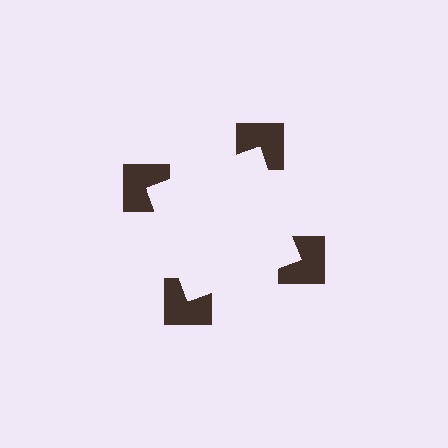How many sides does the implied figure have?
4 sides.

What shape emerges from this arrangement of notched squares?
An illusory square — its edges are inferred from the aligned wedge cuts in the notched squares, not physically drawn.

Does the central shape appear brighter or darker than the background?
It typically appears slightly brighter than the background, even though no actual brightness change is drawn.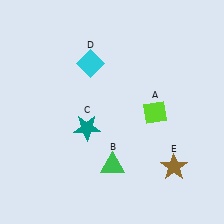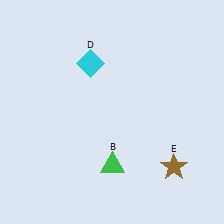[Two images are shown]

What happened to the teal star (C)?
The teal star (C) was removed in Image 2. It was in the bottom-left area of Image 1.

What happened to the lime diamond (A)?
The lime diamond (A) was removed in Image 2. It was in the bottom-right area of Image 1.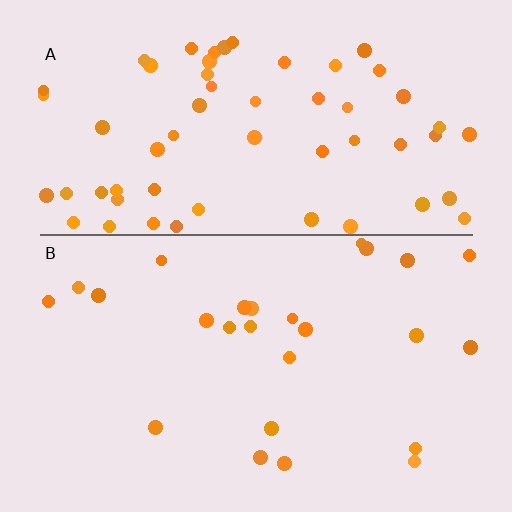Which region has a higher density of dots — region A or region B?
A (the top).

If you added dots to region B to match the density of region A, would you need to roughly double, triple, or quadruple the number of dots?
Approximately double.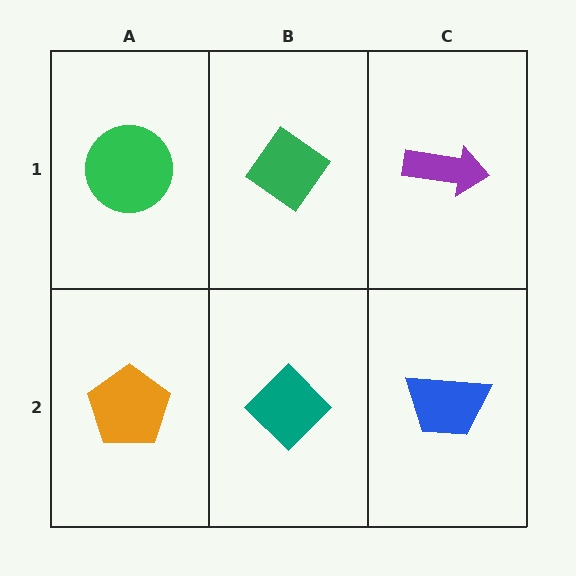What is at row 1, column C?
A purple arrow.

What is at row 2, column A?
An orange pentagon.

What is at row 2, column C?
A blue trapezoid.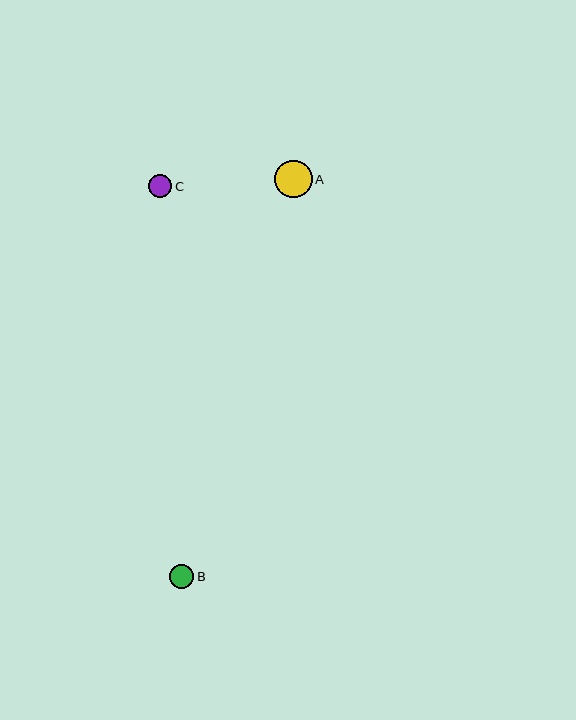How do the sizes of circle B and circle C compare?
Circle B and circle C are approximately the same size.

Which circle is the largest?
Circle A is the largest with a size of approximately 38 pixels.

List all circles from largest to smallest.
From largest to smallest: A, B, C.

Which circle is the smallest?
Circle C is the smallest with a size of approximately 23 pixels.